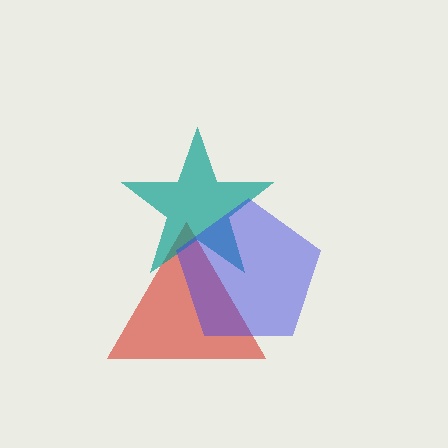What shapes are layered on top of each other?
The layered shapes are: a red triangle, a teal star, a blue pentagon.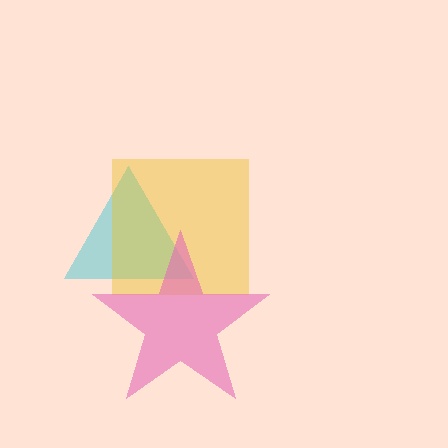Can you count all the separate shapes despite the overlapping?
Yes, there are 3 separate shapes.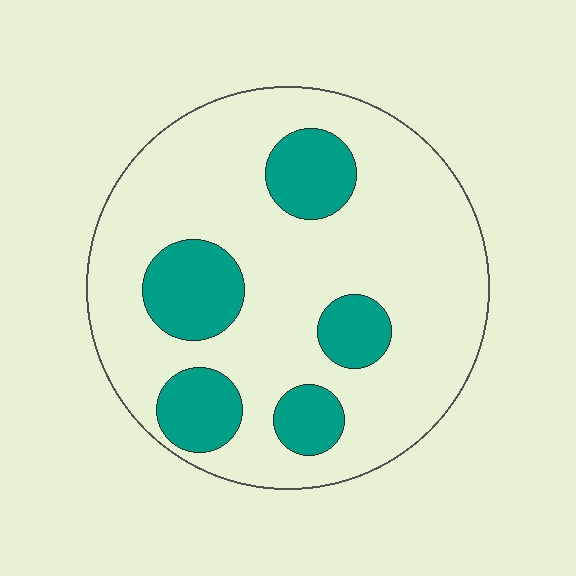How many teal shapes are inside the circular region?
5.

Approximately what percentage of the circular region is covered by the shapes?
Approximately 25%.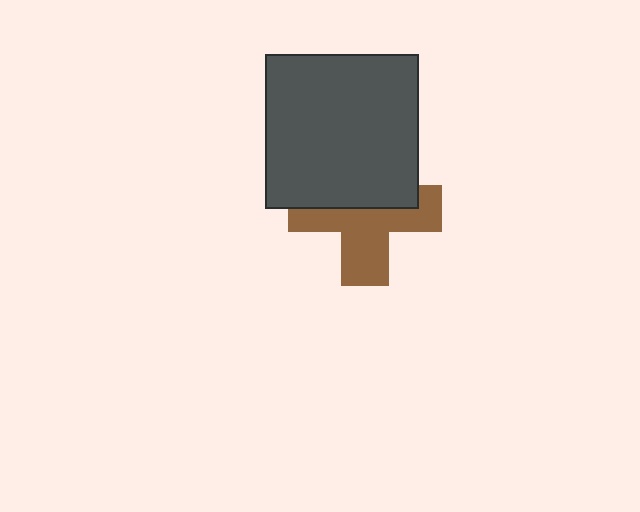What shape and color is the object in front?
The object in front is a dark gray square.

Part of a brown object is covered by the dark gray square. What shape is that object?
It is a cross.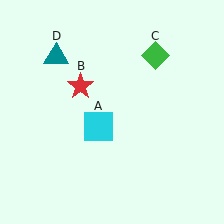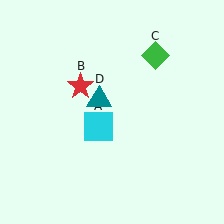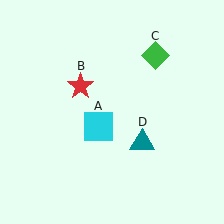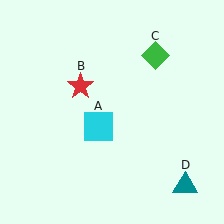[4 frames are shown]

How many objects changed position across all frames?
1 object changed position: teal triangle (object D).